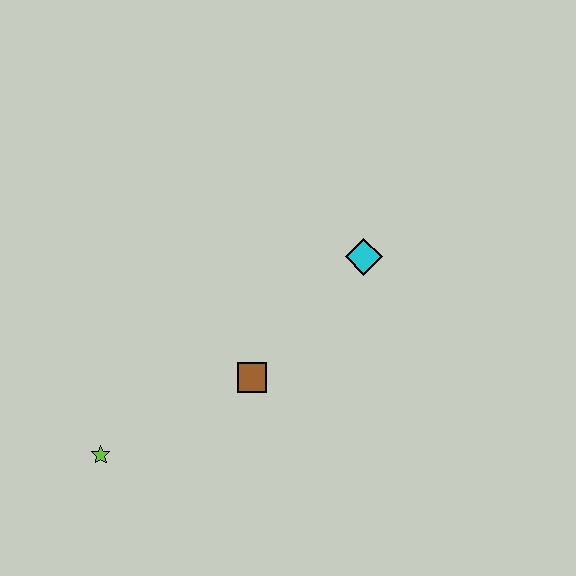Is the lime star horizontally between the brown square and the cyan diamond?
No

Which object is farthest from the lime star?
The cyan diamond is farthest from the lime star.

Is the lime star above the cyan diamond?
No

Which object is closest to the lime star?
The brown square is closest to the lime star.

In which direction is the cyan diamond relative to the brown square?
The cyan diamond is above the brown square.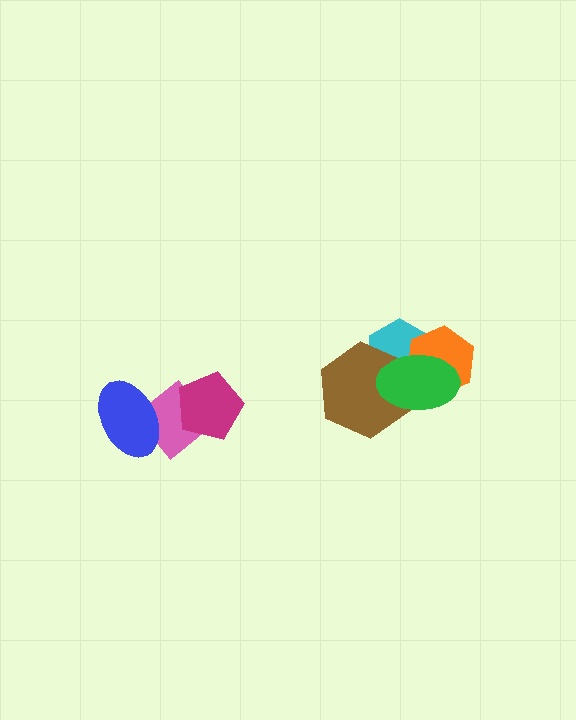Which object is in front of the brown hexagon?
The green ellipse is in front of the brown hexagon.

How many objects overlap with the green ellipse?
3 objects overlap with the green ellipse.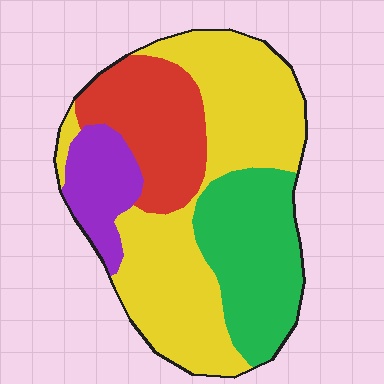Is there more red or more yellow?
Yellow.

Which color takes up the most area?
Yellow, at roughly 45%.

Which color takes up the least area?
Purple, at roughly 10%.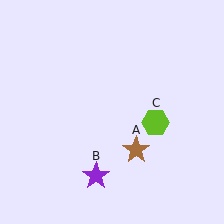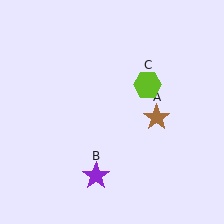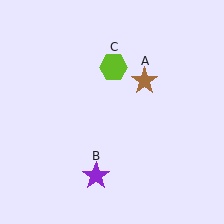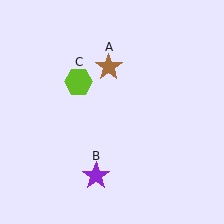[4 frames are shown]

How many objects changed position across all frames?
2 objects changed position: brown star (object A), lime hexagon (object C).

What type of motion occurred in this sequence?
The brown star (object A), lime hexagon (object C) rotated counterclockwise around the center of the scene.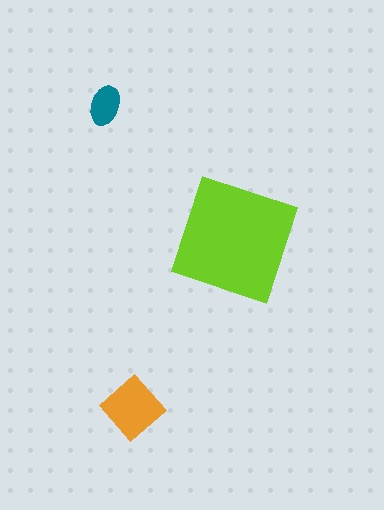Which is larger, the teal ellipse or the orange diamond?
The orange diamond.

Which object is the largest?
The lime square.